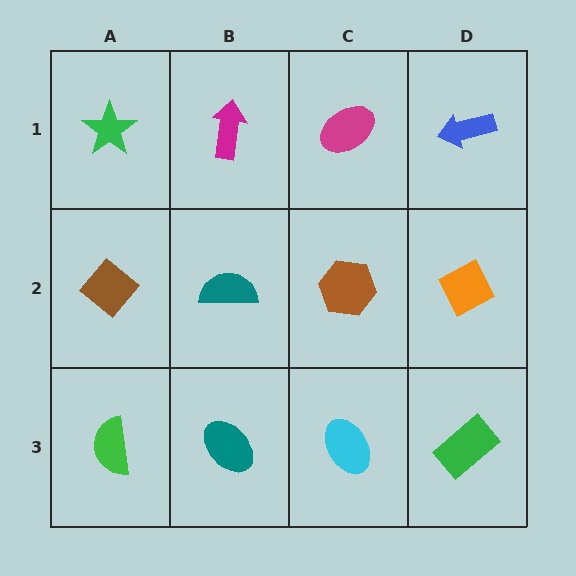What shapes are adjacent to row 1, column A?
A brown diamond (row 2, column A), a magenta arrow (row 1, column B).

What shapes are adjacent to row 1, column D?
An orange diamond (row 2, column D), a magenta ellipse (row 1, column C).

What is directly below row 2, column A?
A green semicircle.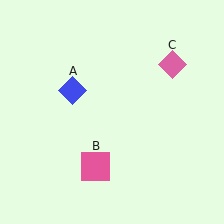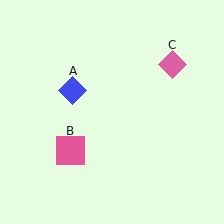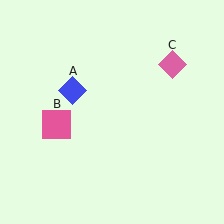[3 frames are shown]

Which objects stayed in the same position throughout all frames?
Blue diamond (object A) and pink diamond (object C) remained stationary.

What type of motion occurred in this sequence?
The pink square (object B) rotated clockwise around the center of the scene.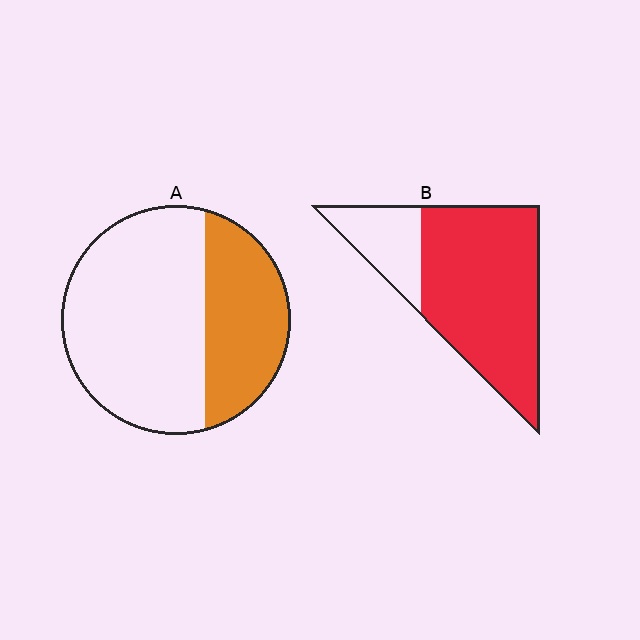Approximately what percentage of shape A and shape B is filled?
A is approximately 35% and B is approximately 75%.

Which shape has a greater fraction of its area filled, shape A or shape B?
Shape B.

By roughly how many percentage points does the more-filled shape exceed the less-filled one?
By roughly 45 percentage points (B over A).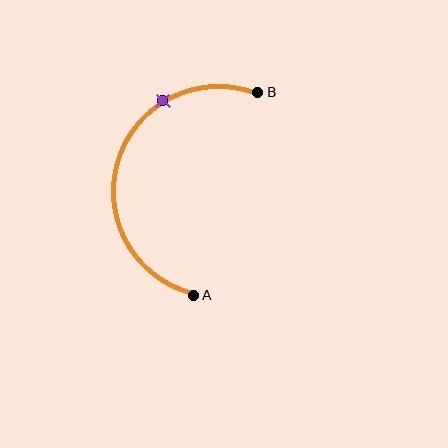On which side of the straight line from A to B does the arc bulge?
The arc bulges to the left of the straight line connecting A and B.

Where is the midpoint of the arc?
The arc midpoint is the point on the curve farthest from the straight line joining A and B. It sits to the left of that line.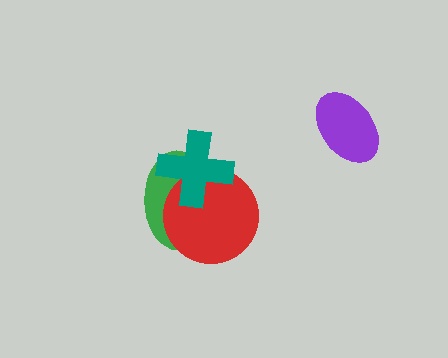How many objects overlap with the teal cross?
2 objects overlap with the teal cross.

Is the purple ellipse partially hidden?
No, no other shape covers it.